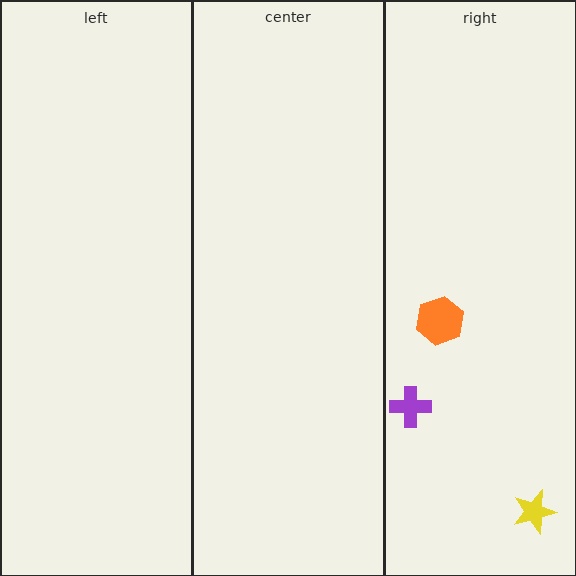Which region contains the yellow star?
The right region.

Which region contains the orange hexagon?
The right region.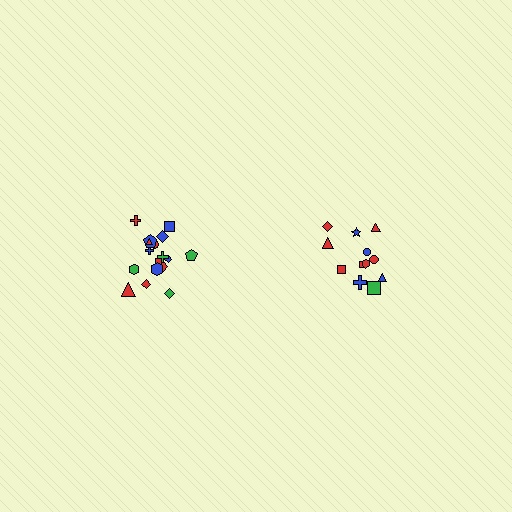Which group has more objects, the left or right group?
The left group.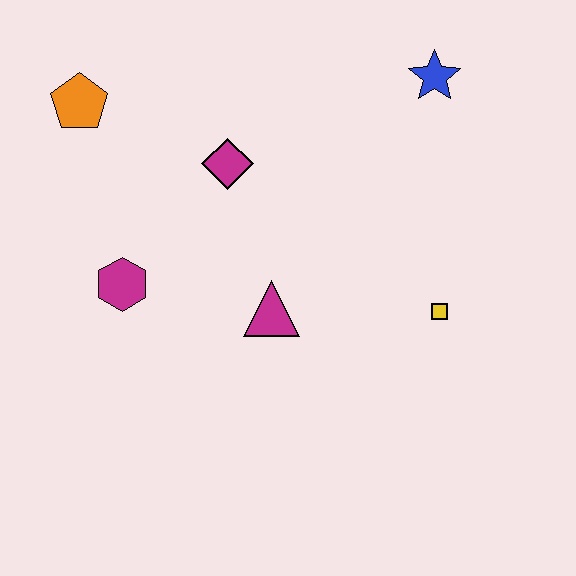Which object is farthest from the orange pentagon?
The yellow square is farthest from the orange pentagon.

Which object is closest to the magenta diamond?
The magenta triangle is closest to the magenta diamond.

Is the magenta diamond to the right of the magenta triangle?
No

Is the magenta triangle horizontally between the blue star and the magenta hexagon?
Yes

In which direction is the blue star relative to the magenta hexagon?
The blue star is to the right of the magenta hexagon.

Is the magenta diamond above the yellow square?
Yes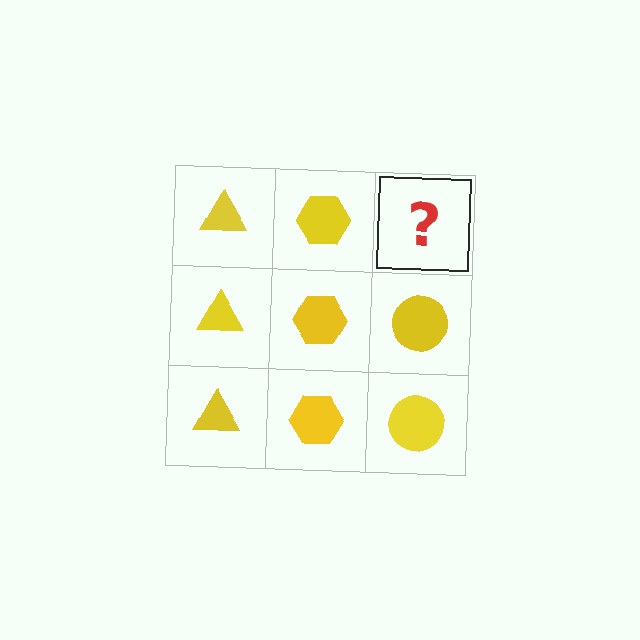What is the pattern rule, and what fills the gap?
The rule is that each column has a consistent shape. The gap should be filled with a yellow circle.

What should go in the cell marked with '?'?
The missing cell should contain a yellow circle.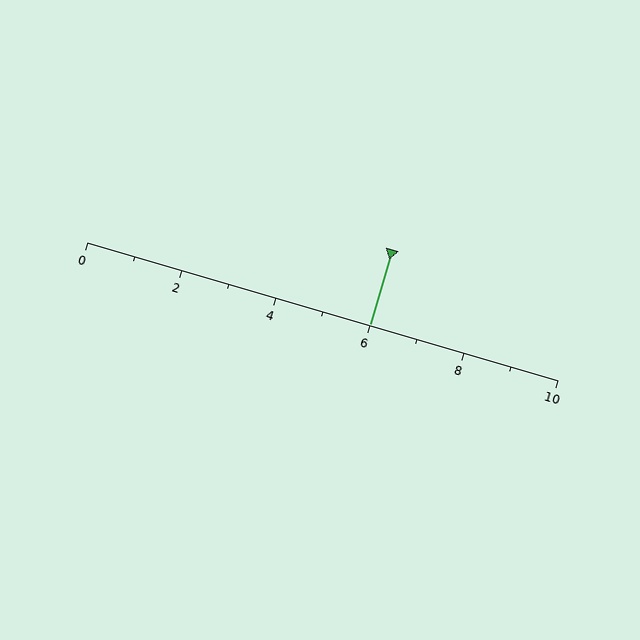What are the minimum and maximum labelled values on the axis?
The axis runs from 0 to 10.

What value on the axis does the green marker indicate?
The marker indicates approximately 6.